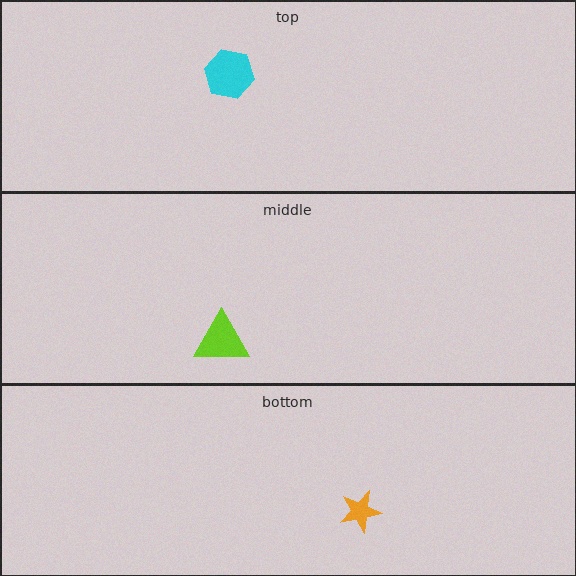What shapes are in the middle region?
The lime triangle.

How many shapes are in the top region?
1.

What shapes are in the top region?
The cyan hexagon.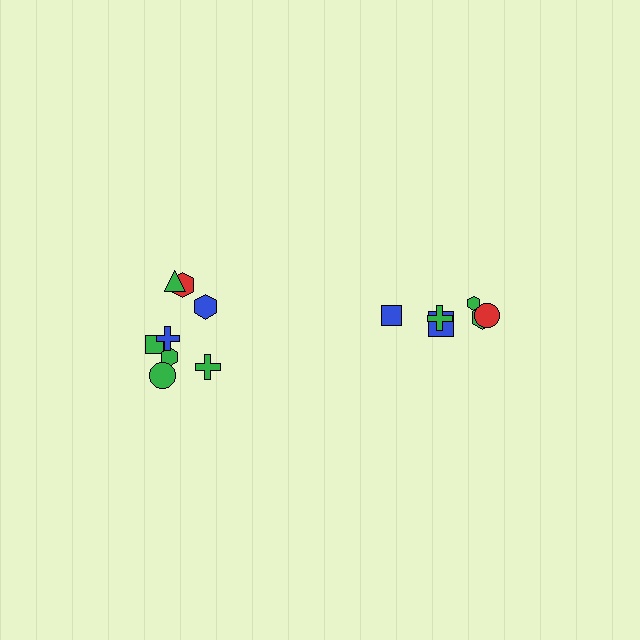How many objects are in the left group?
There are 8 objects.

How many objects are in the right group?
There are 6 objects.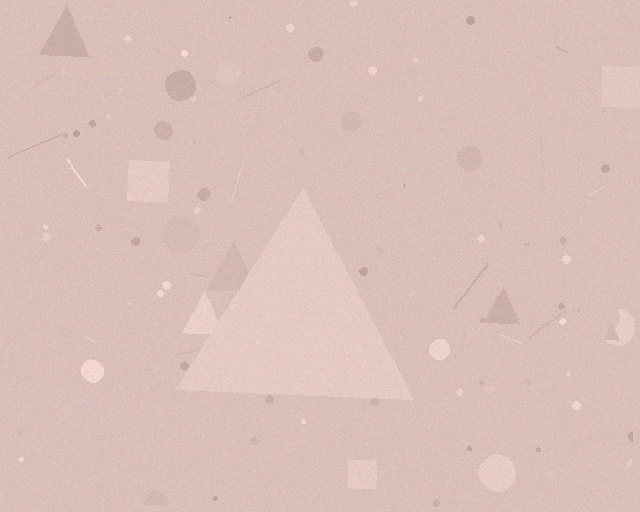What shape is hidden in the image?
A triangle is hidden in the image.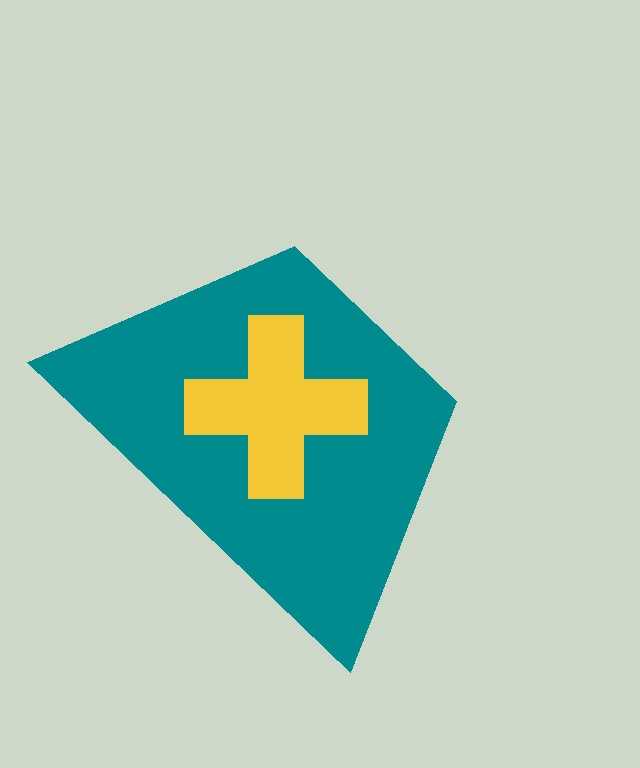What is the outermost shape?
The teal trapezoid.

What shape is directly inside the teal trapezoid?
The yellow cross.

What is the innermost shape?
The yellow cross.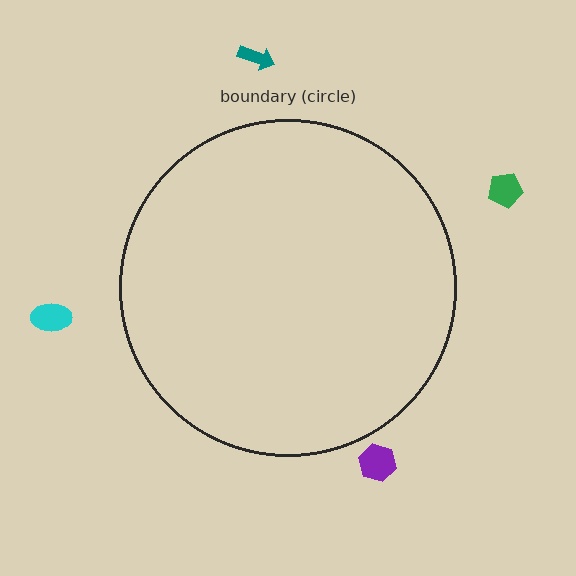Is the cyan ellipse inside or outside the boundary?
Outside.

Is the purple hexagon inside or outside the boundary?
Outside.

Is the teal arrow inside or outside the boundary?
Outside.